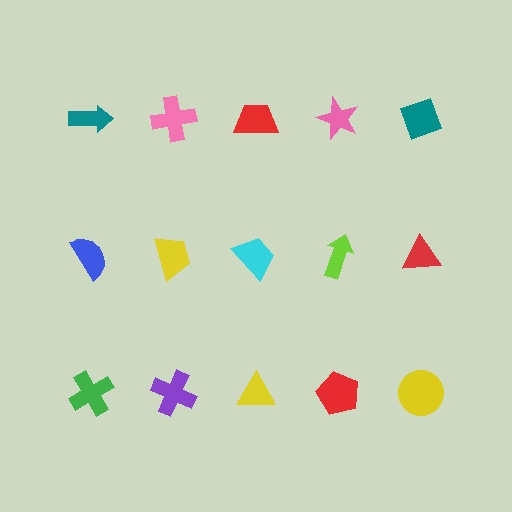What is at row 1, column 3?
A red trapezoid.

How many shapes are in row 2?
5 shapes.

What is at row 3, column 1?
A green cross.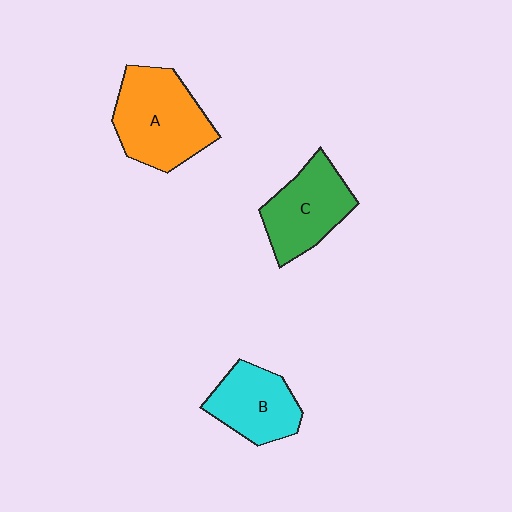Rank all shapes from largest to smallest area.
From largest to smallest: A (orange), C (green), B (cyan).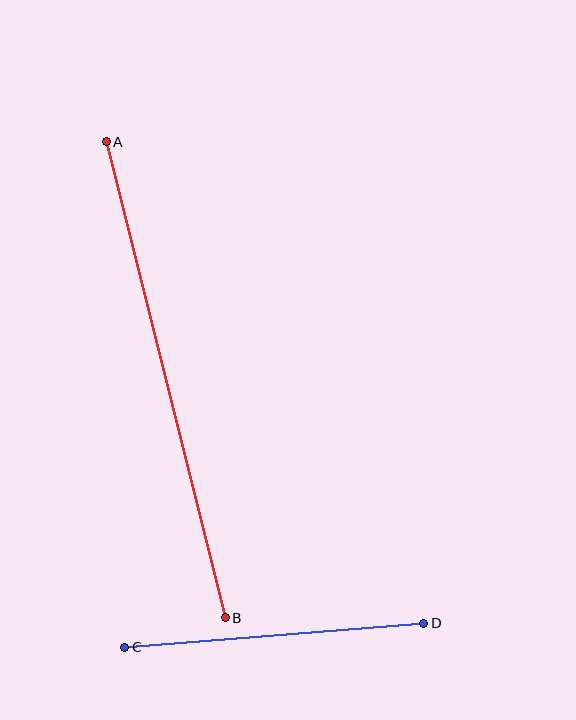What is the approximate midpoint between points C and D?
The midpoint is at approximately (274, 635) pixels.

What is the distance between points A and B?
The distance is approximately 491 pixels.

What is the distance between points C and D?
The distance is approximately 300 pixels.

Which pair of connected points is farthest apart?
Points A and B are farthest apart.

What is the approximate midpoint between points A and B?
The midpoint is at approximately (166, 380) pixels.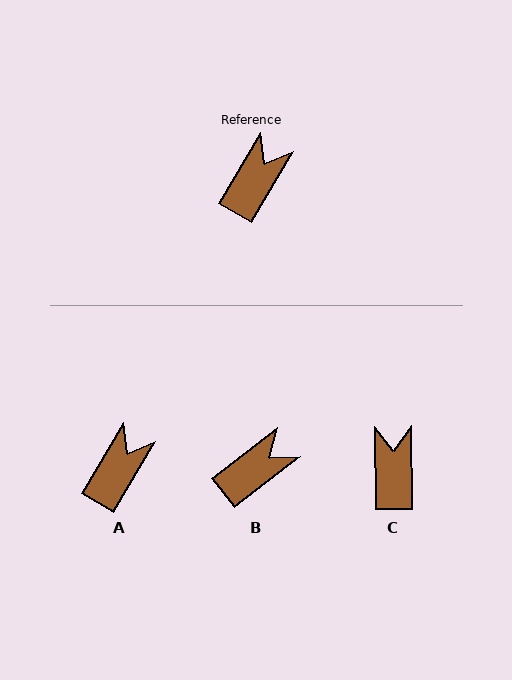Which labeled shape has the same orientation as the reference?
A.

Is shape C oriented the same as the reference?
No, it is off by about 31 degrees.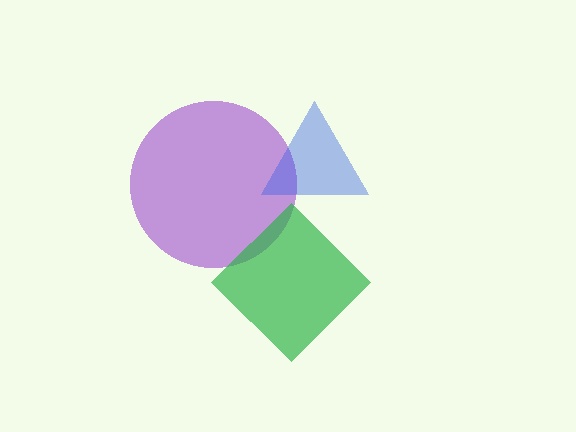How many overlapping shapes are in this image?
There are 3 overlapping shapes in the image.